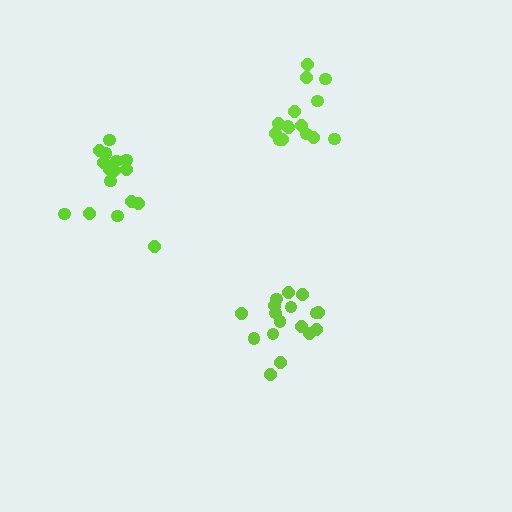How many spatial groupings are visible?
There are 3 spatial groupings.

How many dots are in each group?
Group 1: 15 dots, Group 2: 17 dots, Group 3: 17 dots (49 total).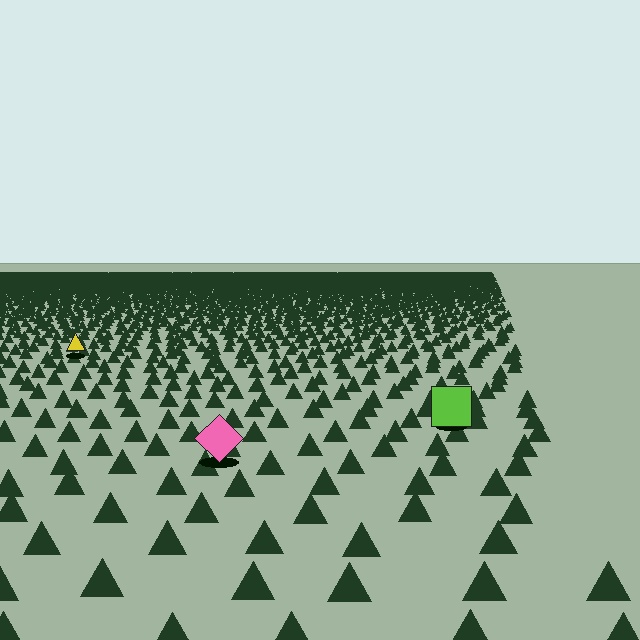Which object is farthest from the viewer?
The yellow triangle is farthest from the viewer. It appears smaller and the ground texture around it is denser.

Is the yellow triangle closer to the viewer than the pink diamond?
No. The pink diamond is closer — you can tell from the texture gradient: the ground texture is coarser near it.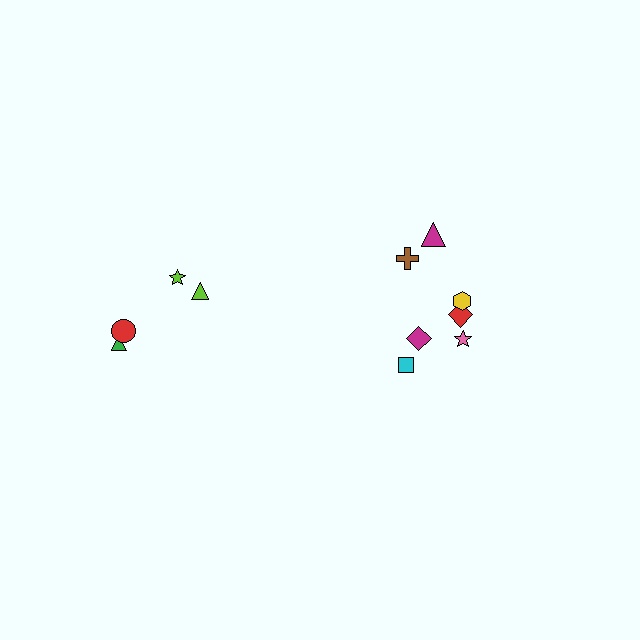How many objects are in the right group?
There are 7 objects.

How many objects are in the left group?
There are 4 objects.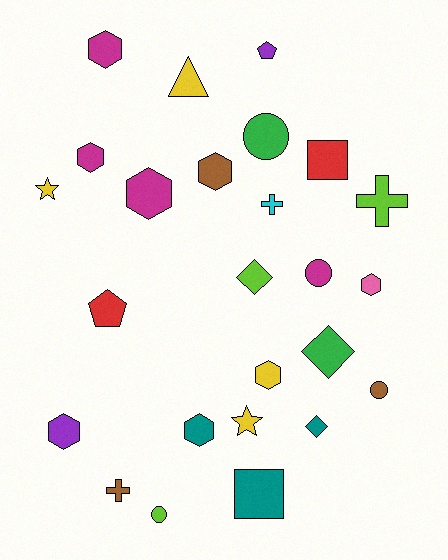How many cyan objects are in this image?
There is 1 cyan object.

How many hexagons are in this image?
There are 8 hexagons.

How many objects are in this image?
There are 25 objects.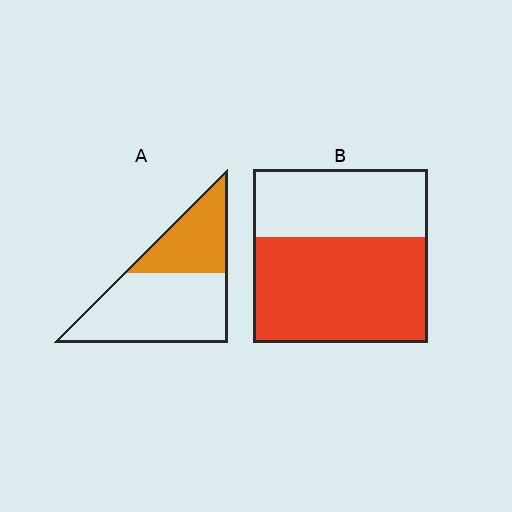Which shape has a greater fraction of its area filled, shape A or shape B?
Shape B.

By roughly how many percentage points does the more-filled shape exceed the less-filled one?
By roughly 25 percentage points (B over A).